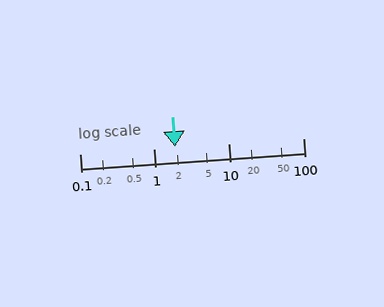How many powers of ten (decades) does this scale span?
The scale spans 3 decades, from 0.1 to 100.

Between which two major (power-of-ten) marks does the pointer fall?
The pointer is between 1 and 10.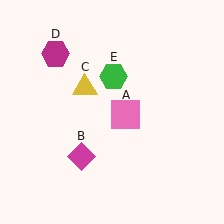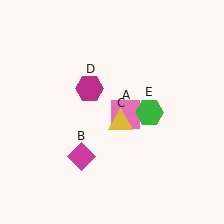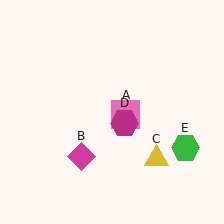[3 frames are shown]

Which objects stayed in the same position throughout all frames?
Pink square (object A) and magenta diamond (object B) remained stationary.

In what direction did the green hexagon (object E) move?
The green hexagon (object E) moved down and to the right.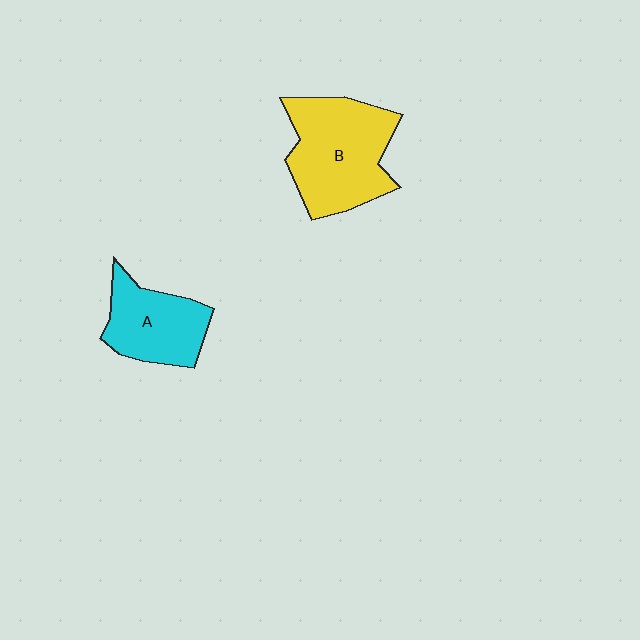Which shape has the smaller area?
Shape A (cyan).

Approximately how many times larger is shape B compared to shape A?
Approximately 1.5 times.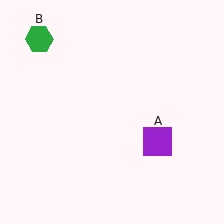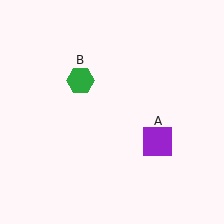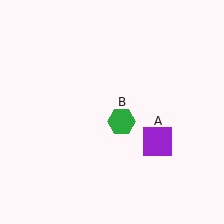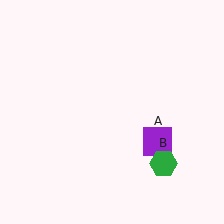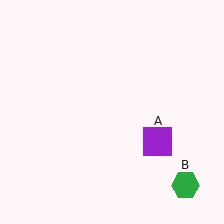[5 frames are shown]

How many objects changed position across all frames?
1 object changed position: green hexagon (object B).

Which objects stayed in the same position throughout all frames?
Purple square (object A) remained stationary.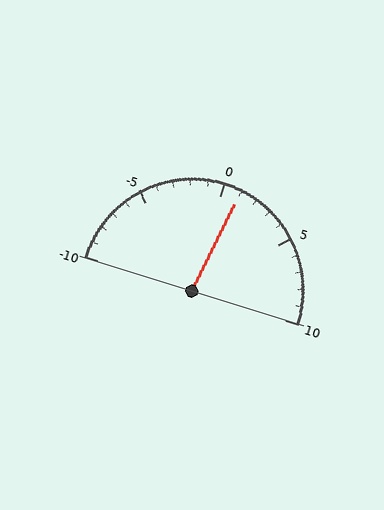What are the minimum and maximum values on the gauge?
The gauge ranges from -10 to 10.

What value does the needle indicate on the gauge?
The needle indicates approximately 1.